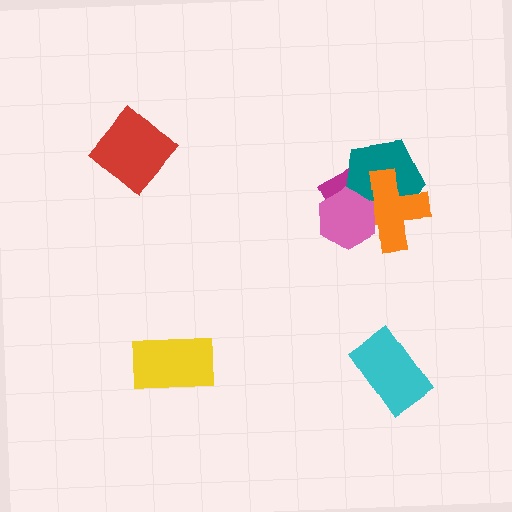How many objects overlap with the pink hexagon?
3 objects overlap with the pink hexagon.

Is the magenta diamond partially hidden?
Yes, it is partially covered by another shape.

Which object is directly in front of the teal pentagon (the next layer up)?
The orange cross is directly in front of the teal pentagon.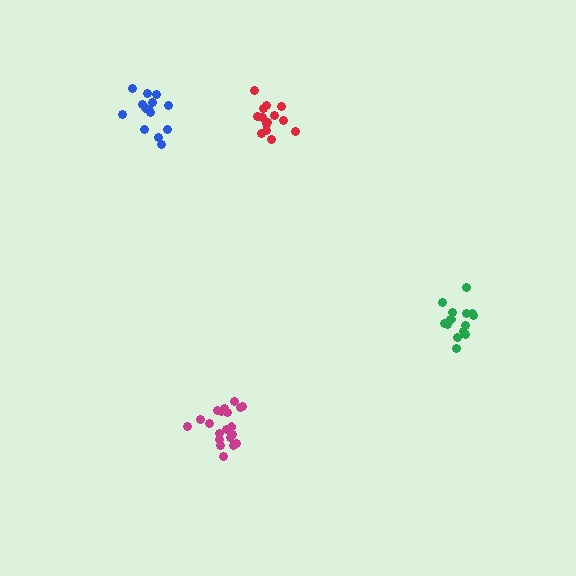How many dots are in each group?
Group 1: 15 dots, Group 2: 20 dots, Group 3: 14 dots, Group 4: 14 dots (63 total).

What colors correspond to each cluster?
The clusters are colored: green, magenta, red, blue.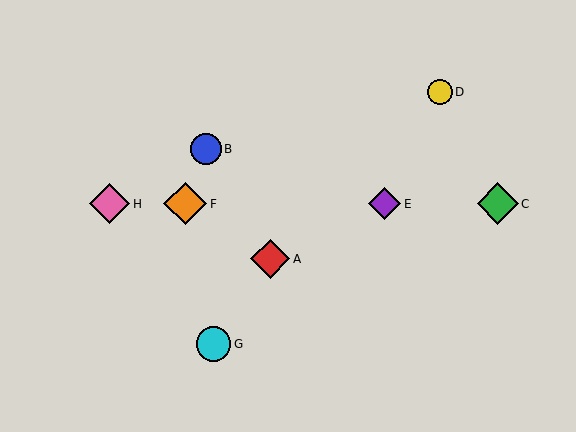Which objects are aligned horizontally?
Objects C, E, F, H are aligned horizontally.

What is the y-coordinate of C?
Object C is at y≈204.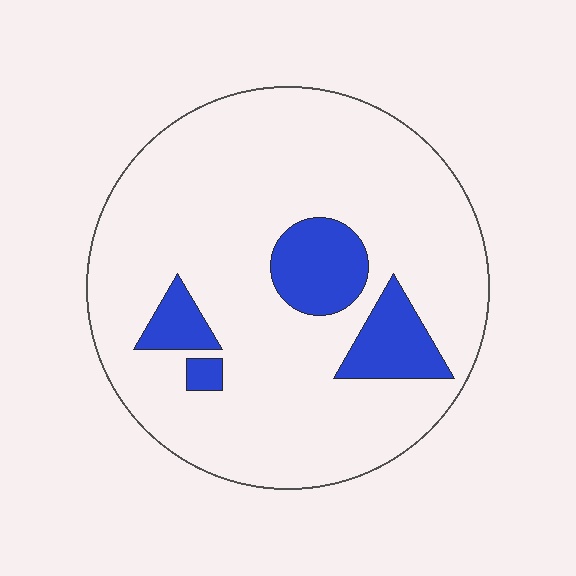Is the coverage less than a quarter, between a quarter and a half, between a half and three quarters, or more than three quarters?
Less than a quarter.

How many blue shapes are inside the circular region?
4.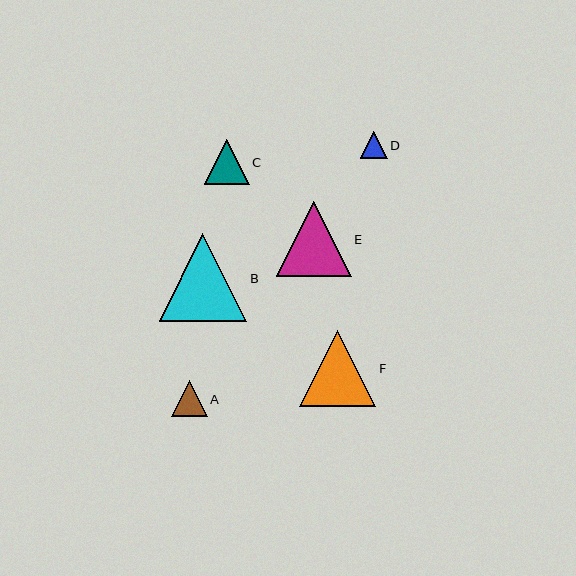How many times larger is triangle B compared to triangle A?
Triangle B is approximately 2.5 times the size of triangle A.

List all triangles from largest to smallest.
From largest to smallest: B, F, E, C, A, D.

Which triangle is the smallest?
Triangle D is the smallest with a size of approximately 27 pixels.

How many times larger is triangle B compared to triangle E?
Triangle B is approximately 1.2 times the size of triangle E.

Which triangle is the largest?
Triangle B is the largest with a size of approximately 87 pixels.